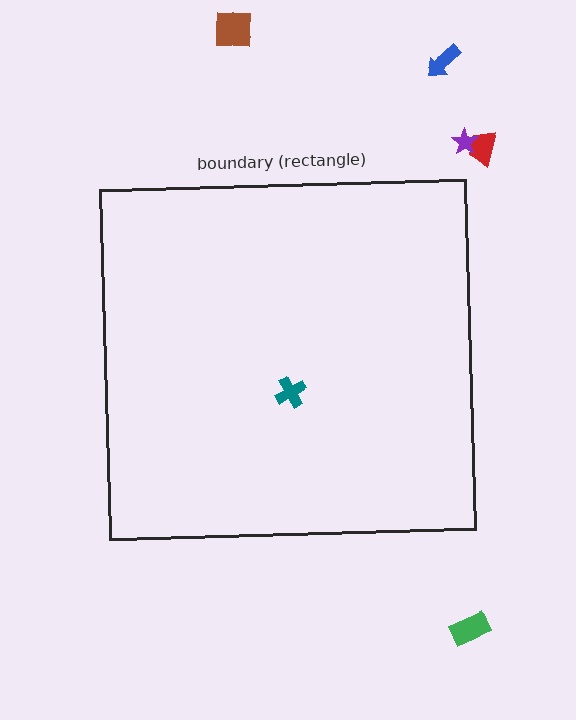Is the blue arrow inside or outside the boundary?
Outside.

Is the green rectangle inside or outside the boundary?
Outside.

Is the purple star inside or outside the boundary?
Outside.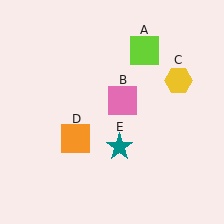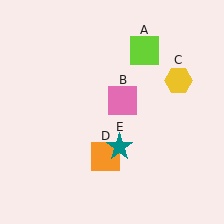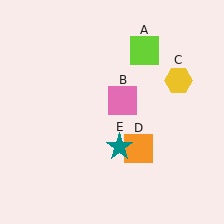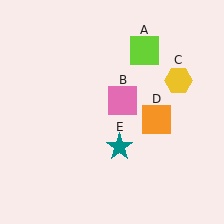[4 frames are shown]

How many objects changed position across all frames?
1 object changed position: orange square (object D).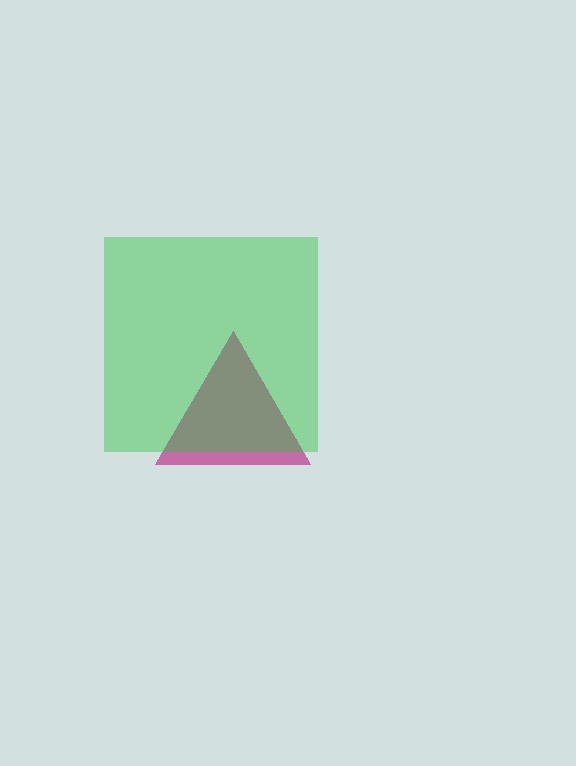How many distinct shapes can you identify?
There are 2 distinct shapes: a magenta triangle, a green square.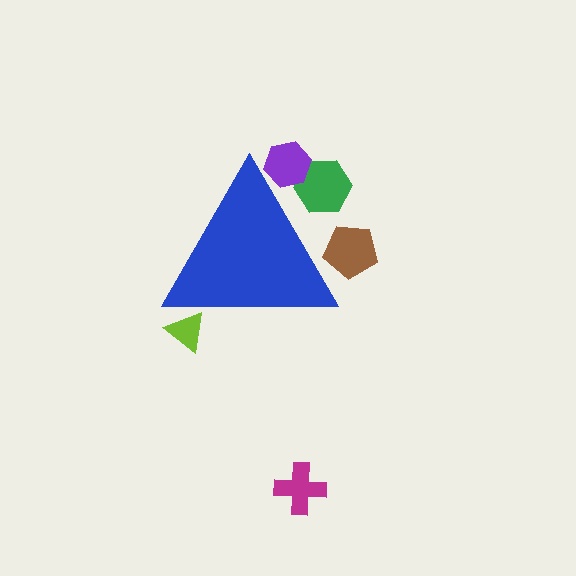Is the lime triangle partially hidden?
Yes, the lime triangle is partially hidden behind the blue triangle.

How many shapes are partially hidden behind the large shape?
4 shapes are partially hidden.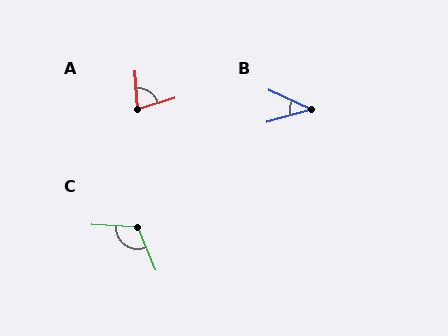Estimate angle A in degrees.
Approximately 76 degrees.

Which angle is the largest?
C, at approximately 117 degrees.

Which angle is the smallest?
B, at approximately 41 degrees.